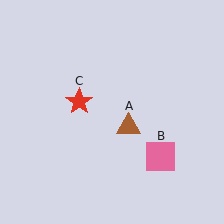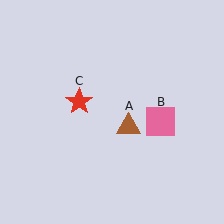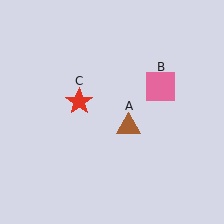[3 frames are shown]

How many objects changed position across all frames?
1 object changed position: pink square (object B).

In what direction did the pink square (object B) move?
The pink square (object B) moved up.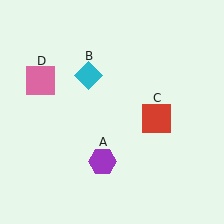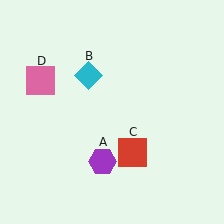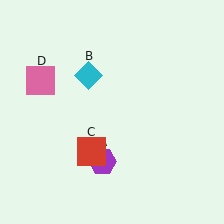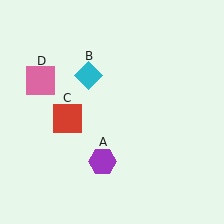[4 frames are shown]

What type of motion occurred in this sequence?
The red square (object C) rotated clockwise around the center of the scene.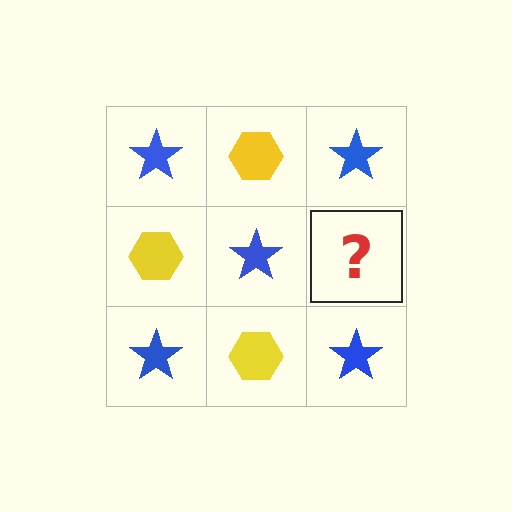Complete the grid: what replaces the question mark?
The question mark should be replaced with a yellow hexagon.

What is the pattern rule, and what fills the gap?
The rule is that it alternates blue star and yellow hexagon in a checkerboard pattern. The gap should be filled with a yellow hexagon.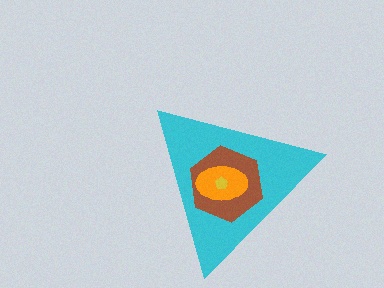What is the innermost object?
The yellow pentagon.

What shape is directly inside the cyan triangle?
The brown hexagon.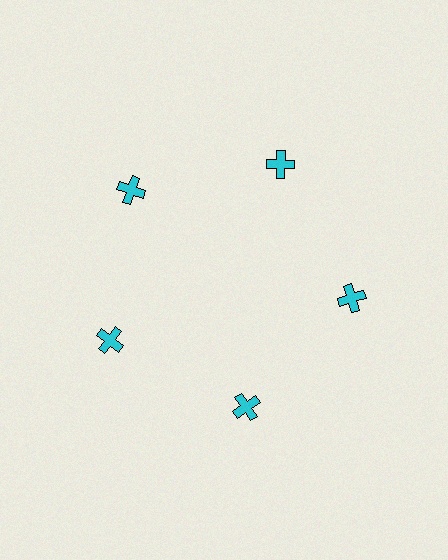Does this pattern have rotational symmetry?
Yes, this pattern has 5-fold rotational symmetry. It looks the same after rotating 72 degrees around the center.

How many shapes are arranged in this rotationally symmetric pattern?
There are 5 shapes, arranged in 5 groups of 1.